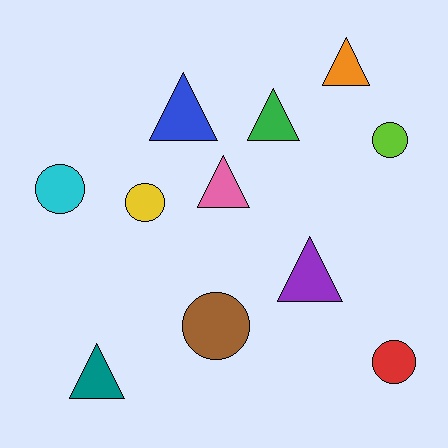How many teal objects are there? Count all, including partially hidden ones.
There is 1 teal object.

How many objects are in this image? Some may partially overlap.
There are 11 objects.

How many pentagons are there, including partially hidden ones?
There are no pentagons.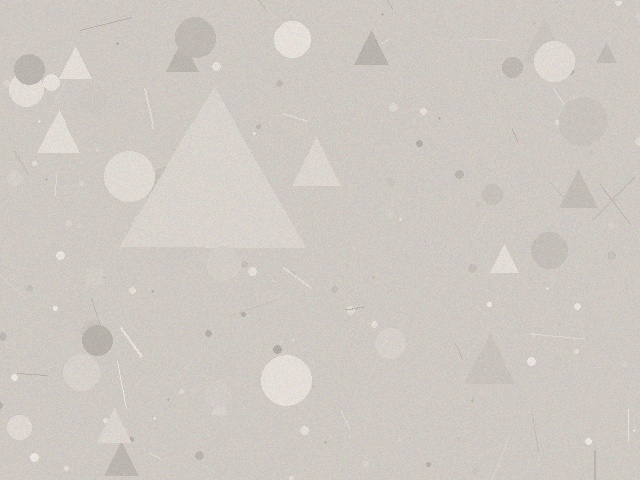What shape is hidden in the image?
A triangle is hidden in the image.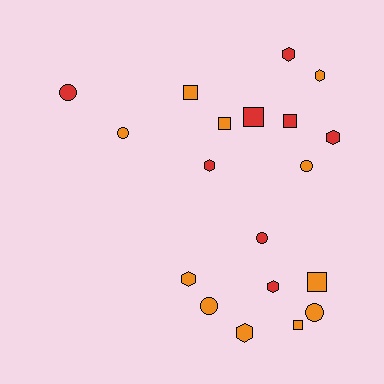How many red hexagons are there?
There are 4 red hexagons.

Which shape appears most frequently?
Hexagon, with 7 objects.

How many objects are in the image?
There are 19 objects.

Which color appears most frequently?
Orange, with 11 objects.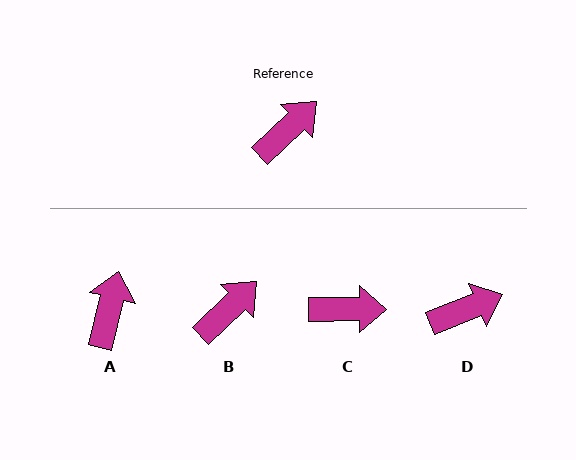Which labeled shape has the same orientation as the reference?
B.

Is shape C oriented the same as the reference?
No, it is off by about 44 degrees.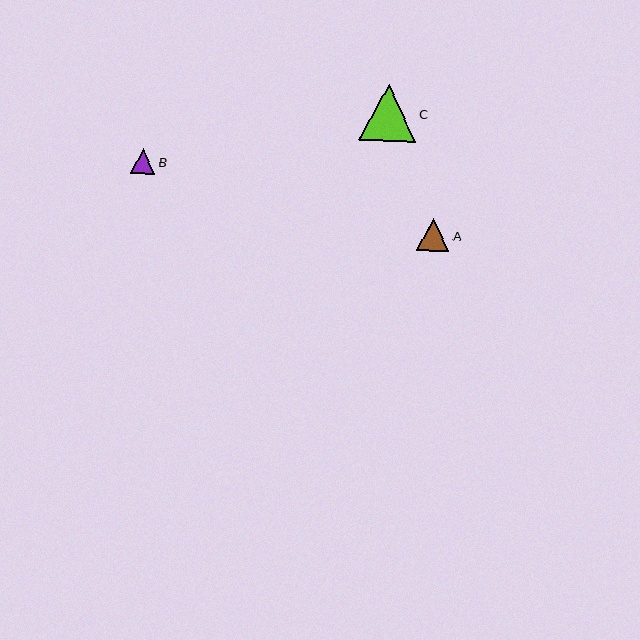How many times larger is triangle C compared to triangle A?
Triangle C is approximately 1.7 times the size of triangle A.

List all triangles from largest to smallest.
From largest to smallest: C, A, B.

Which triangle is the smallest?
Triangle B is the smallest with a size of approximately 24 pixels.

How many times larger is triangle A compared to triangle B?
Triangle A is approximately 1.3 times the size of triangle B.